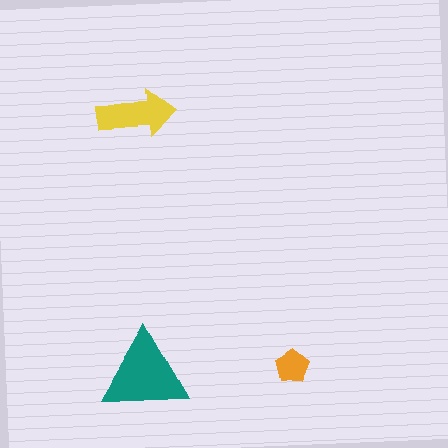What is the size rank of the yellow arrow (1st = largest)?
2nd.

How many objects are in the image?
There are 3 objects in the image.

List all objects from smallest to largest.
The orange pentagon, the yellow arrow, the teal triangle.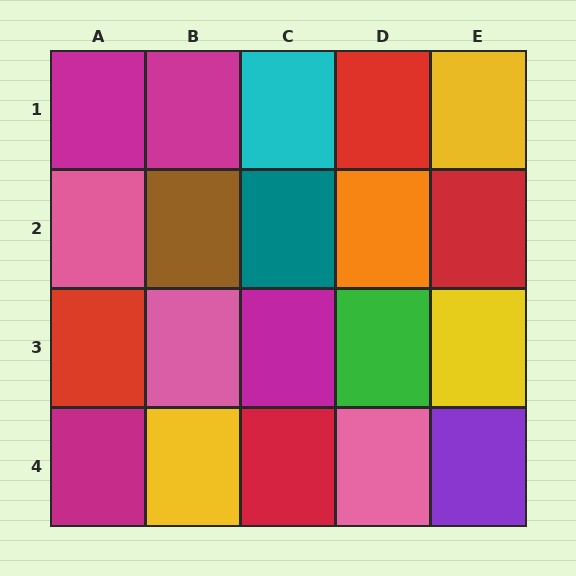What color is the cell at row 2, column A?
Pink.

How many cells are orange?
1 cell is orange.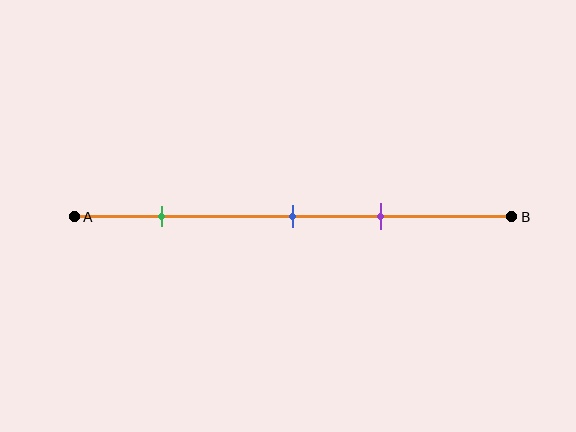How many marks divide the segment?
There are 3 marks dividing the segment.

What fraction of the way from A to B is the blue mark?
The blue mark is approximately 50% (0.5) of the way from A to B.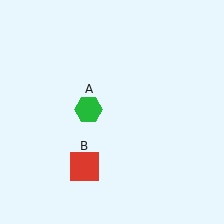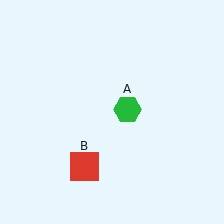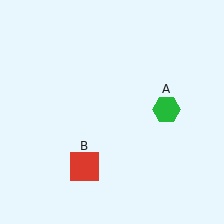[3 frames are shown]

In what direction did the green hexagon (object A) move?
The green hexagon (object A) moved right.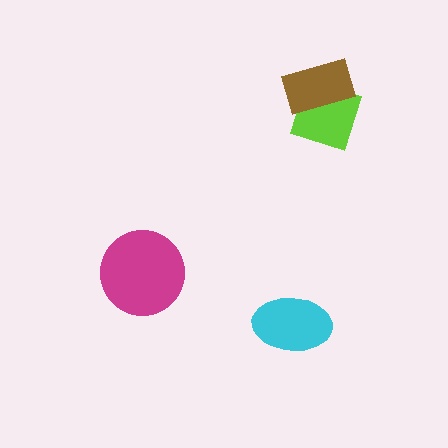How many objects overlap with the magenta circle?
0 objects overlap with the magenta circle.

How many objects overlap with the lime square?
1 object overlaps with the lime square.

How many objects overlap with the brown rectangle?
1 object overlaps with the brown rectangle.